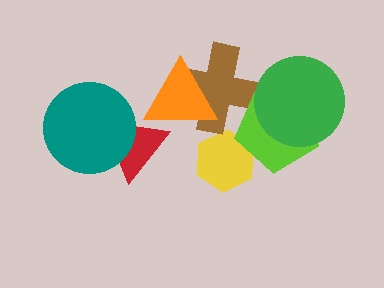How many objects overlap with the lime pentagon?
3 objects overlap with the lime pentagon.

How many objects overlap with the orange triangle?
2 objects overlap with the orange triangle.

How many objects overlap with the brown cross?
2 objects overlap with the brown cross.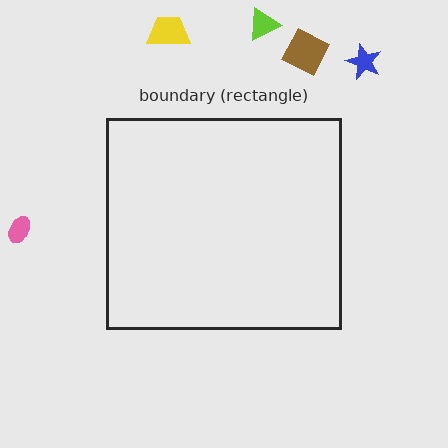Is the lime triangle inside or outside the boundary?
Outside.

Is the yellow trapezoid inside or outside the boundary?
Outside.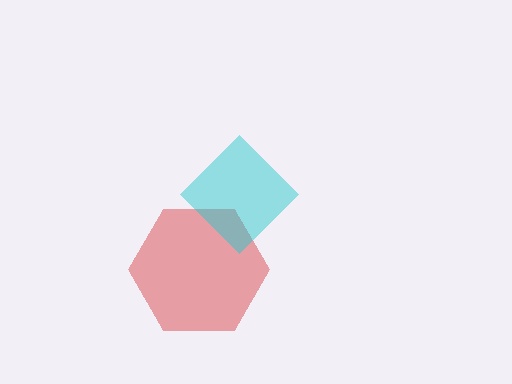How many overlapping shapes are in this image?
There are 2 overlapping shapes in the image.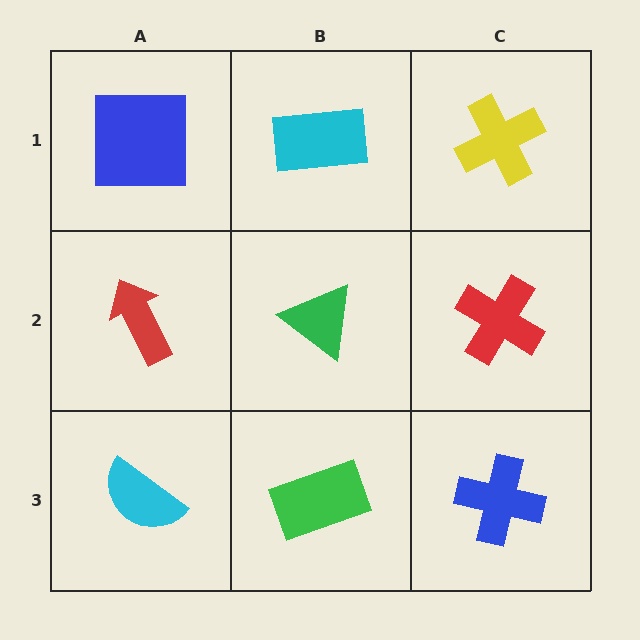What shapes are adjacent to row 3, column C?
A red cross (row 2, column C), a green rectangle (row 3, column B).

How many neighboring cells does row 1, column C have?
2.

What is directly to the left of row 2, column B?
A red arrow.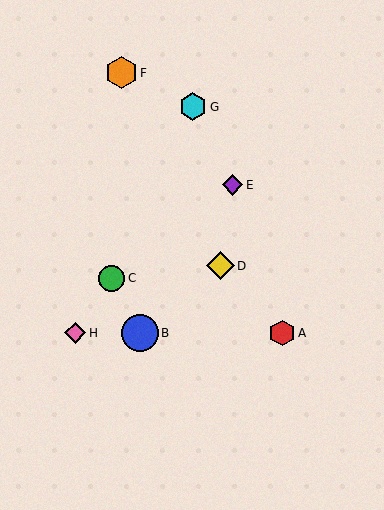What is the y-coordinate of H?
Object H is at y≈333.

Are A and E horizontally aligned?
No, A is at y≈333 and E is at y≈185.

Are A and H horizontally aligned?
Yes, both are at y≈333.